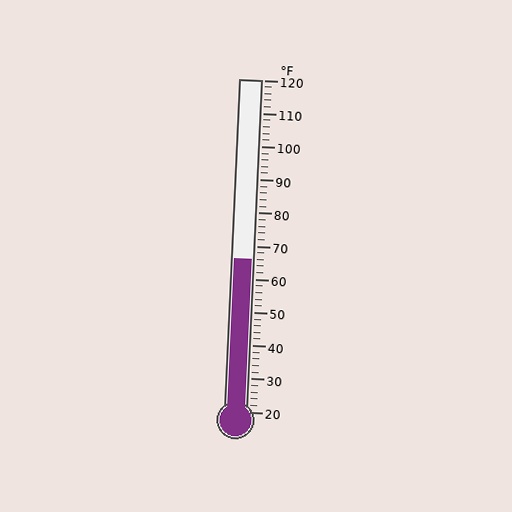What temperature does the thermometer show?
The thermometer shows approximately 66°F.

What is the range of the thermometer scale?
The thermometer scale ranges from 20°F to 120°F.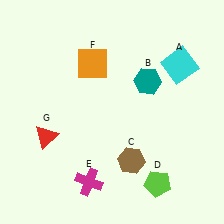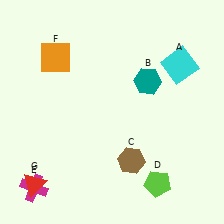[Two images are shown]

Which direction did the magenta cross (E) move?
The magenta cross (E) moved left.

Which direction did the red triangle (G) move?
The red triangle (G) moved down.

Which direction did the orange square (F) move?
The orange square (F) moved left.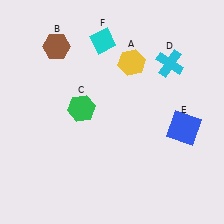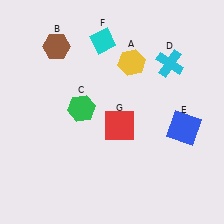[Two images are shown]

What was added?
A red square (G) was added in Image 2.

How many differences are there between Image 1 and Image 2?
There is 1 difference between the two images.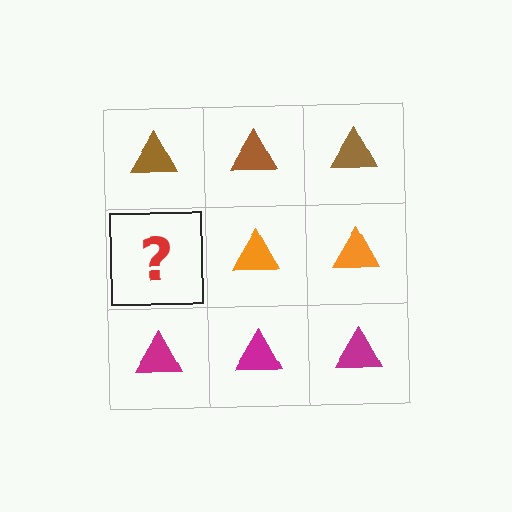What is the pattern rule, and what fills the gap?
The rule is that each row has a consistent color. The gap should be filled with an orange triangle.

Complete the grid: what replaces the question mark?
The question mark should be replaced with an orange triangle.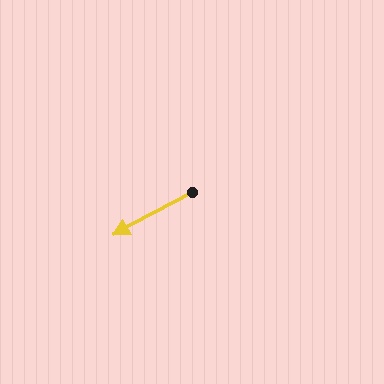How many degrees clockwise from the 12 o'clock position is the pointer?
Approximately 242 degrees.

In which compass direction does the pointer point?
Southwest.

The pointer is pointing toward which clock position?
Roughly 8 o'clock.